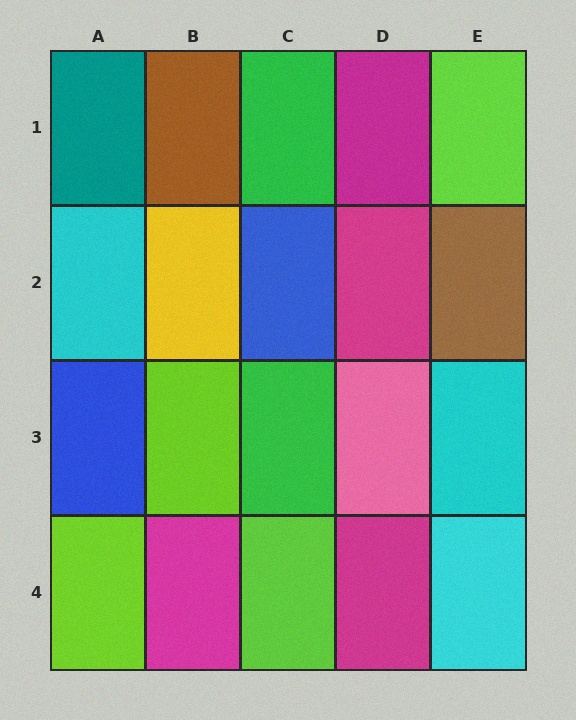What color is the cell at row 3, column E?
Cyan.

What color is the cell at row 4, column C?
Lime.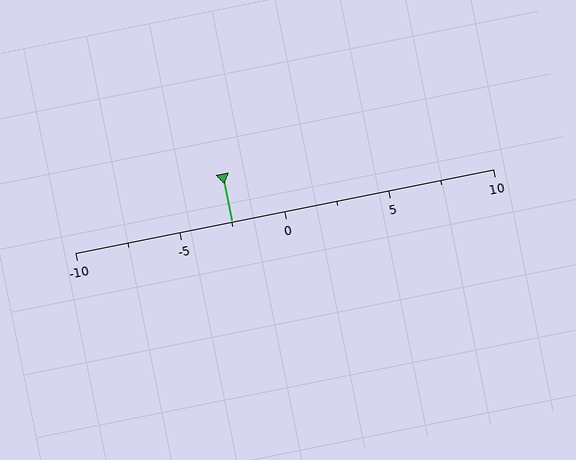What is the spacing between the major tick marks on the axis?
The major ticks are spaced 5 apart.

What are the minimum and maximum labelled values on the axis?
The axis runs from -10 to 10.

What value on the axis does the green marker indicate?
The marker indicates approximately -2.5.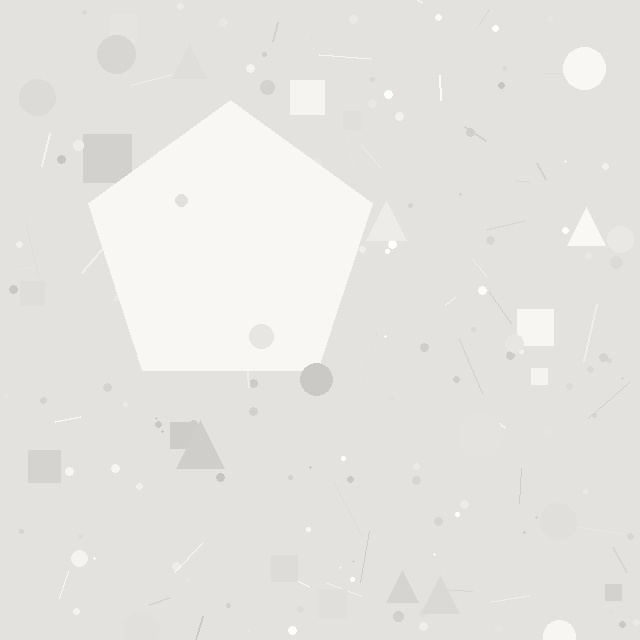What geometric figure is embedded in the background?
A pentagon is embedded in the background.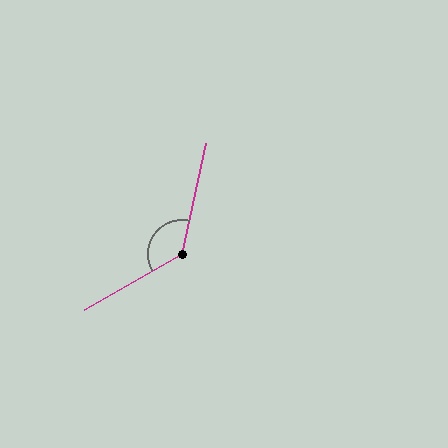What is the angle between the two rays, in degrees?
Approximately 132 degrees.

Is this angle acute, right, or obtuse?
It is obtuse.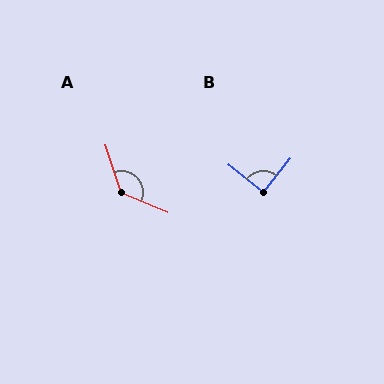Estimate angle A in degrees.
Approximately 130 degrees.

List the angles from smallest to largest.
B (90°), A (130°).